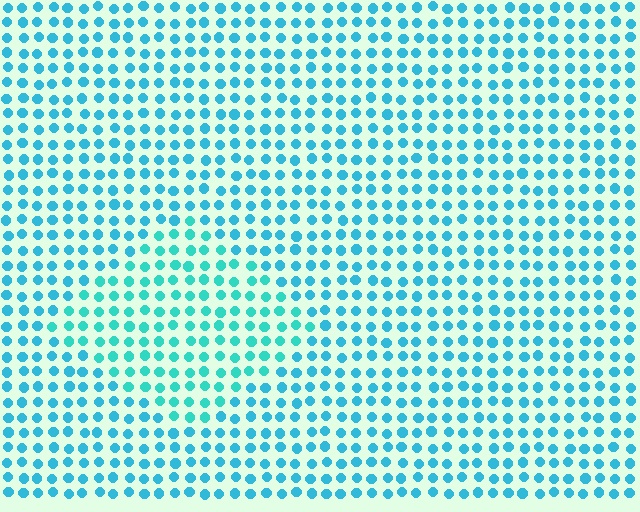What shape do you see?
I see a diamond.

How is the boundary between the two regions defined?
The boundary is defined purely by a slight shift in hue (about 19 degrees). Spacing, size, and orientation are identical on both sides.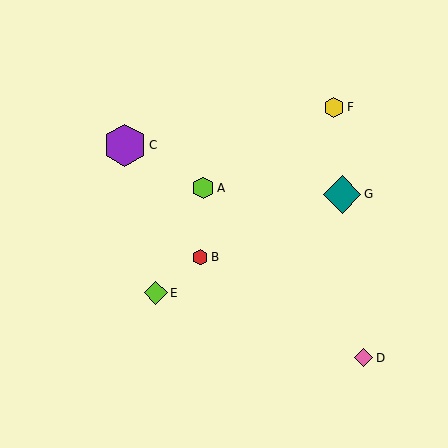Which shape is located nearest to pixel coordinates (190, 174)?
The lime hexagon (labeled A) at (203, 188) is nearest to that location.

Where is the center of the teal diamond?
The center of the teal diamond is at (342, 194).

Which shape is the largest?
The purple hexagon (labeled C) is the largest.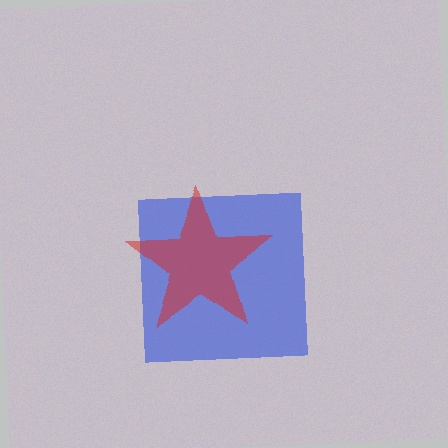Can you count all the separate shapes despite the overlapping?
Yes, there are 2 separate shapes.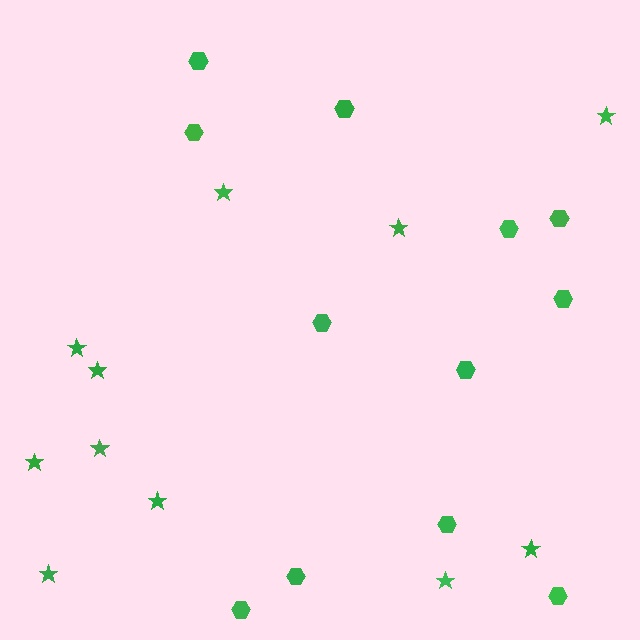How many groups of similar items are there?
There are 2 groups: one group of hexagons (12) and one group of stars (11).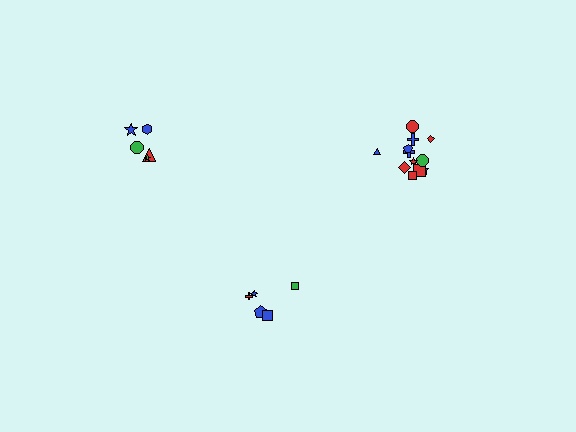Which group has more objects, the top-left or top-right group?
The top-right group.